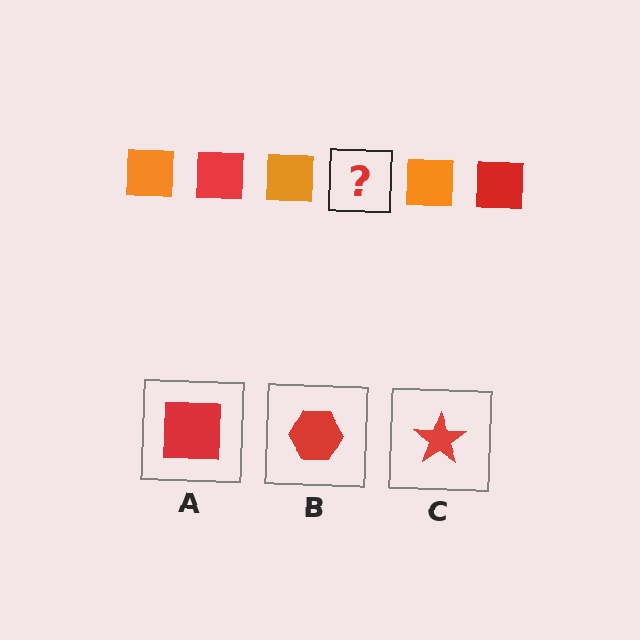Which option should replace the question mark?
Option A.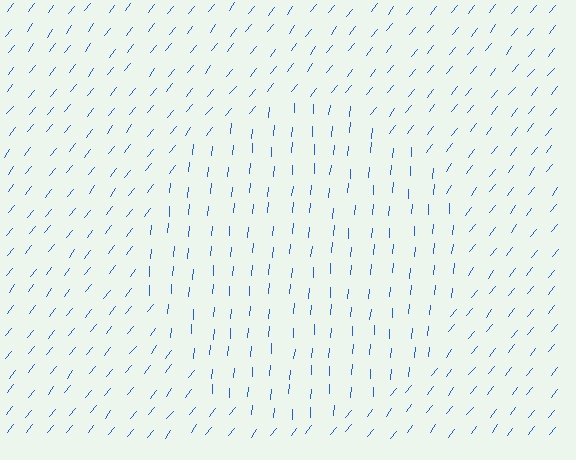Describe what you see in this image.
The image is filled with small blue line segments. A circle region in the image has lines oriented differently from the surrounding lines, creating a visible texture boundary.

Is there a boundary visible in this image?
Yes, there is a texture boundary formed by a change in line orientation.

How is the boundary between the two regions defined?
The boundary is defined purely by a change in line orientation (approximately 34 degrees difference). All lines are the same color and thickness.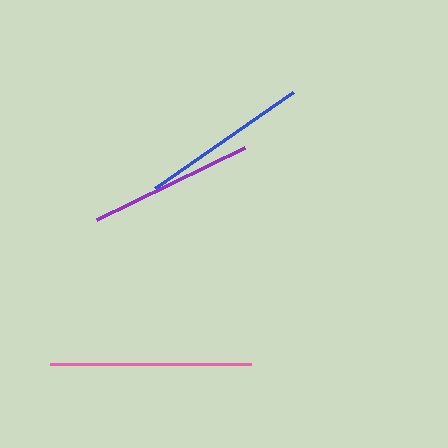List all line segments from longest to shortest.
From longest to shortest: pink, blue, purple.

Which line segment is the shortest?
The purple line is the shortest at approximately 165 pixels.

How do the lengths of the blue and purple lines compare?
The blue and purple lines are approximately the same length.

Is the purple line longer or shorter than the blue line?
The blue line is longer than the purple line.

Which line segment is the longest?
The pink line is the longest at approximately 201 pixels.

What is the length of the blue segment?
The blue segment is approximately 169 pixels long.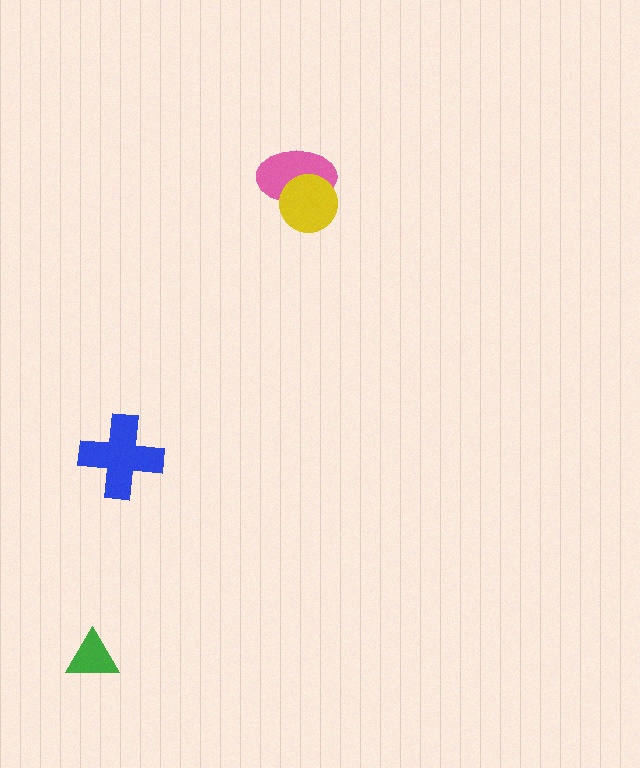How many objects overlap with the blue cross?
0 objects overlap with the blue cross.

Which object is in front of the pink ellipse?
The yellow circle is in front of the pink ellipse.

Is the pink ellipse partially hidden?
Yes, it is partially covered by another shape.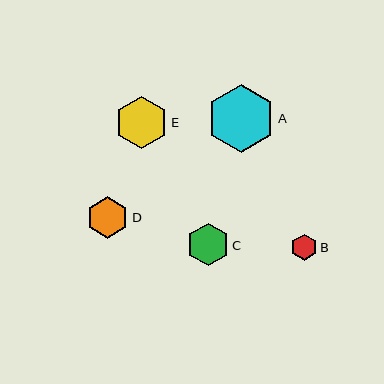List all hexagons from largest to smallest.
From largest to smallest: A, E, C, D, B.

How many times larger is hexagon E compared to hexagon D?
Hexagon E is approximately 1.3 times the size of hexagon D.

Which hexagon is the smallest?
Hexagon B is the smallest with a size of approximately 26 pixels.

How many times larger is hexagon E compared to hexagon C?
Hexagon E is approximately 1.2 times the size of hexagon C.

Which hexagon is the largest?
Hexagon A is the largest with a size of approximately 68 pixels.